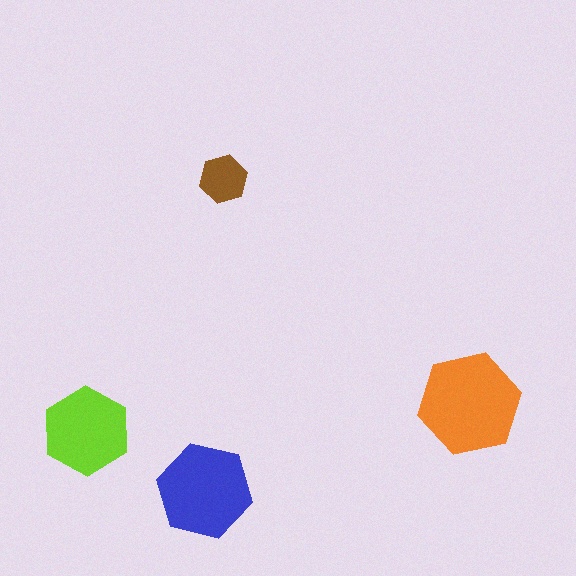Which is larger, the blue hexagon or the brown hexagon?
The blue one.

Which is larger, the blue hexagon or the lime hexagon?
The blue one.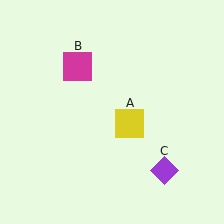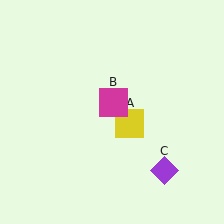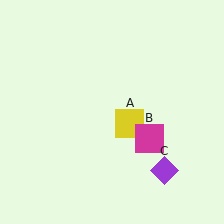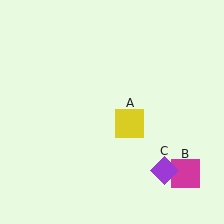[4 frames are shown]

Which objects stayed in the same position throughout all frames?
Yellow square (object A) and purple diamond (object C) remained stationary.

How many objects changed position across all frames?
1 object changed position: magenta square (object B).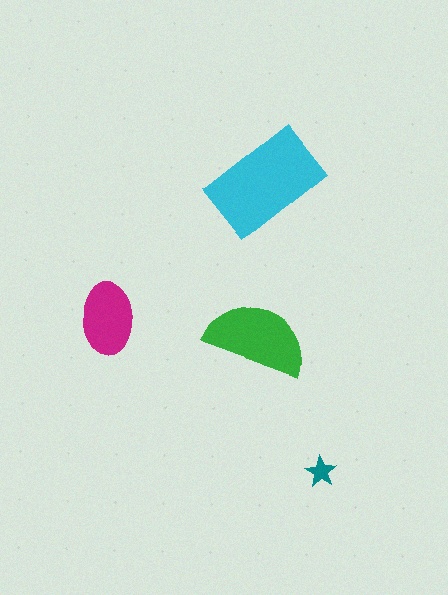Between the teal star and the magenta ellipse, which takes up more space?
The magenta ellipse.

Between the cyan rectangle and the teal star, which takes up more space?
The cyan rectangle.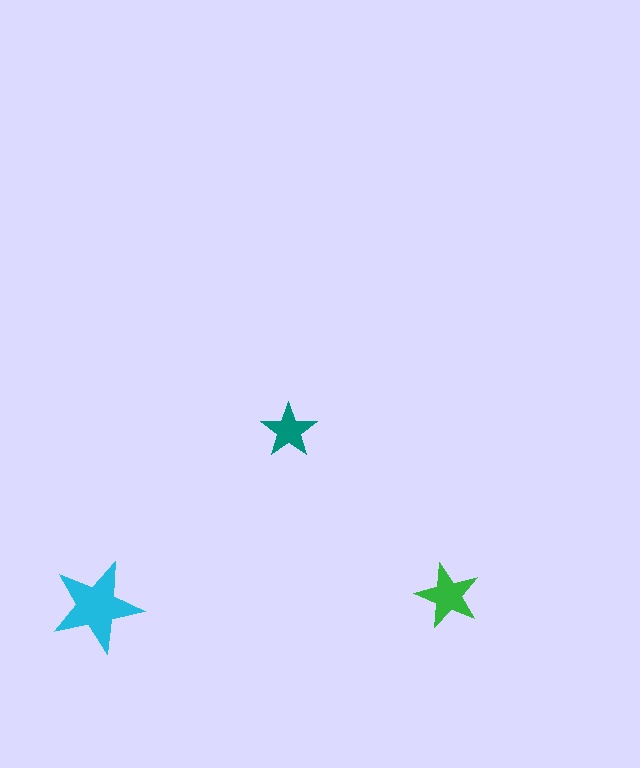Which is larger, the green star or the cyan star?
The cyan one.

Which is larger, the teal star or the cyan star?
The cyan one.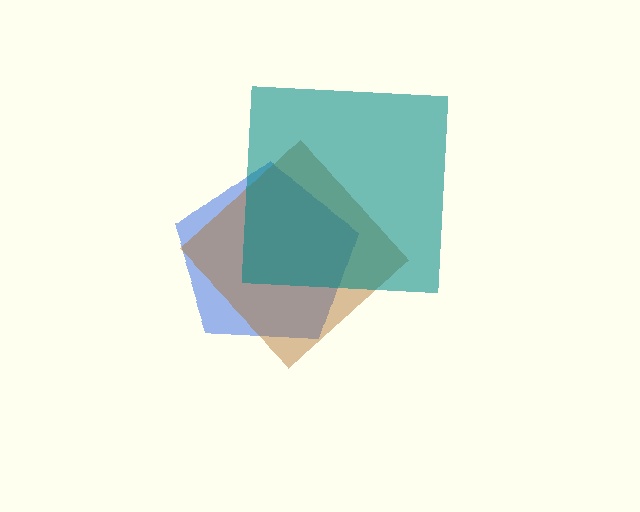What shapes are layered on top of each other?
The layered shapes are: a blue pentagon, a brown diamond, a teal square.